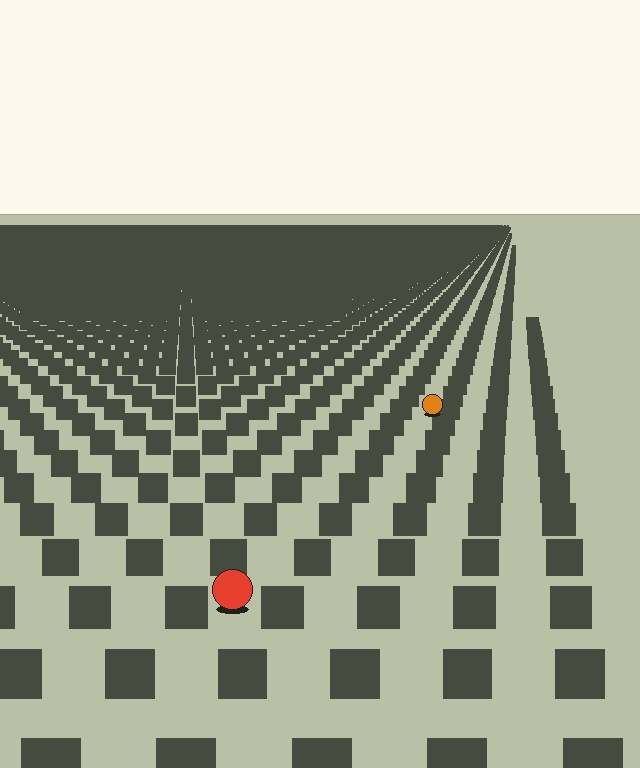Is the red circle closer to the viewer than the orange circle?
Yes. The red circle is closer — you can tell from the texture gradient: the ground texture is coarser near it.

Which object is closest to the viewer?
The red circle is closest. The texture marks near it are larger and more spread out.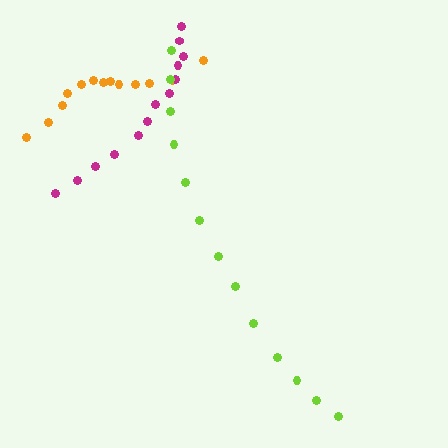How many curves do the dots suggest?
There are 3 distinct paths.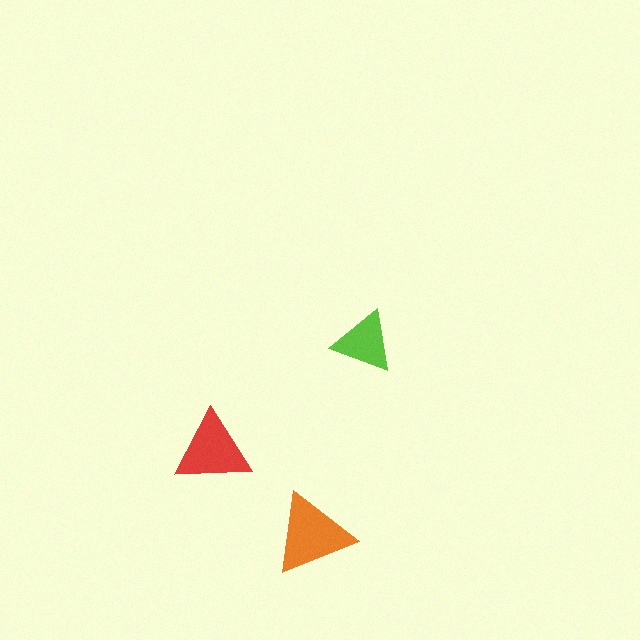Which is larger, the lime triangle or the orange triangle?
The orange one.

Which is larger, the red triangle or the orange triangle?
The orange one.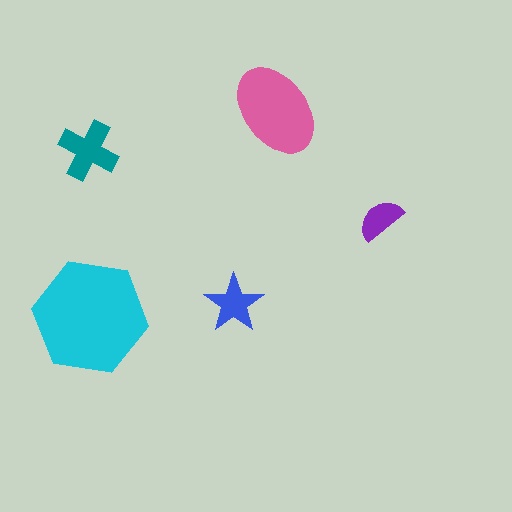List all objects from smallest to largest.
The purple semicircle, the blue star, the teal cross, the pink ellipse, the cyan hexagon.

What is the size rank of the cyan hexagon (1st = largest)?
1st.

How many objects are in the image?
There are 5 objects in the image.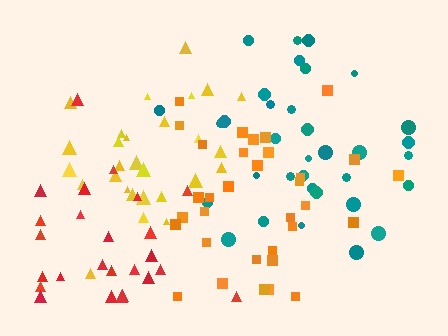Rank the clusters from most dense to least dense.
yellow, orange, teal, red.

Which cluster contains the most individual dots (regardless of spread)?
Teal (34).